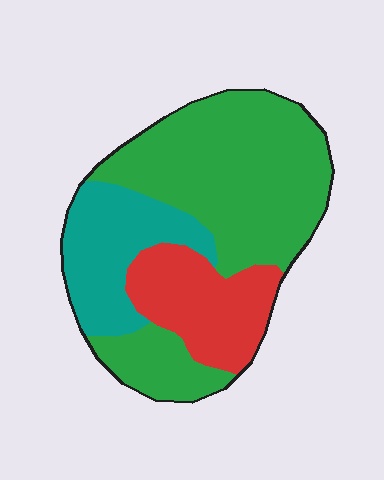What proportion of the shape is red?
Red takes up about one fifth (1/5) of the shape.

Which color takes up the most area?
Green, at roughly 55%.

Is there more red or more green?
Green.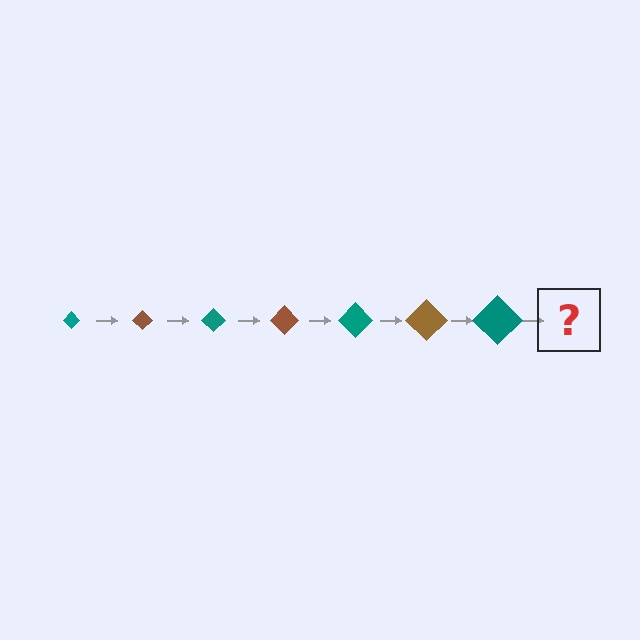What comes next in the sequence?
The next element should be a brown diamond, larger than the previous one.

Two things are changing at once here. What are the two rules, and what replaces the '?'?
The two rules are that the diamond grows larger each step and the color cycles through teal and brown. The '?' should be a brown diamond, larger than the previous one.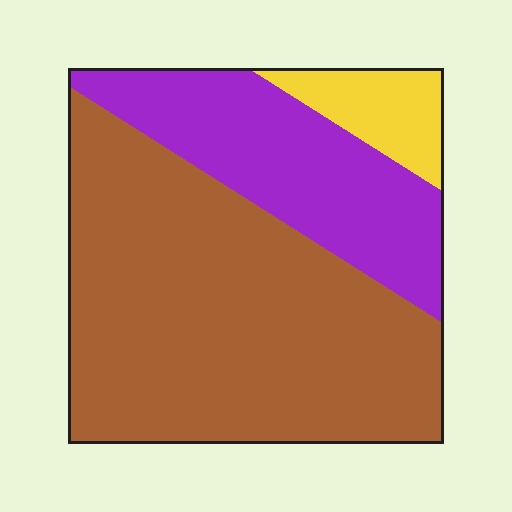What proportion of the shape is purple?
Purple takes up between a quarter and a half of the shape.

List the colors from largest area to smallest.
From largest to smallest: brown, purple, yellow.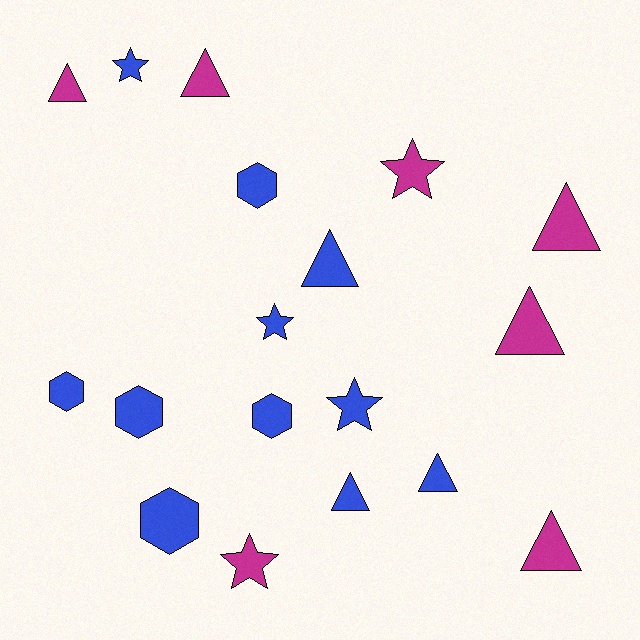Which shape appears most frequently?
Triangle, with 8 objects.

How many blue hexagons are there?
There are 5 blue hexagons.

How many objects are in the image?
There are 18 objects.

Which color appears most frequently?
Blue, with 11 objects.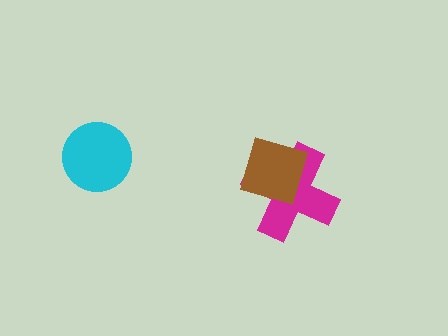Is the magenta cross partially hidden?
Yes, it is partially covered by another shape.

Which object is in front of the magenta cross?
The brown diamond is in front of the magenta cross.